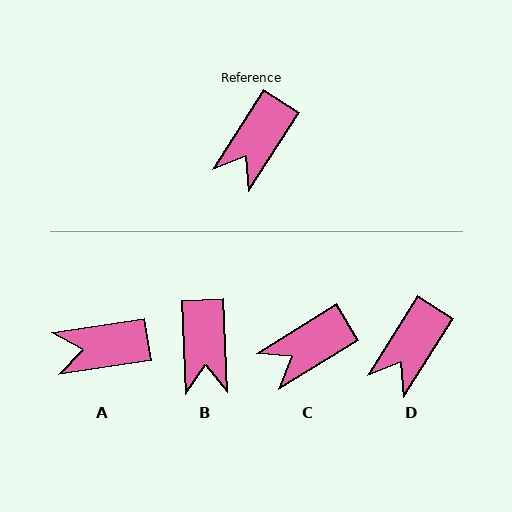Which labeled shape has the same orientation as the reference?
D.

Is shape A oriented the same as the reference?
No, it is off by about 49 degrees.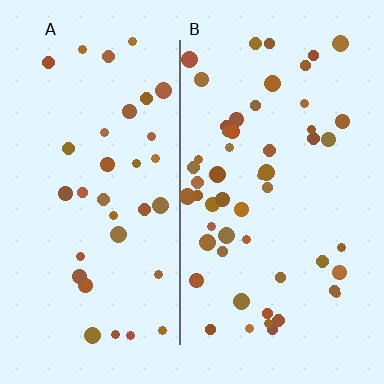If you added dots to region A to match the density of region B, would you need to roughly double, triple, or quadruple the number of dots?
Approximately double.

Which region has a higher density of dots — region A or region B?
B (the right).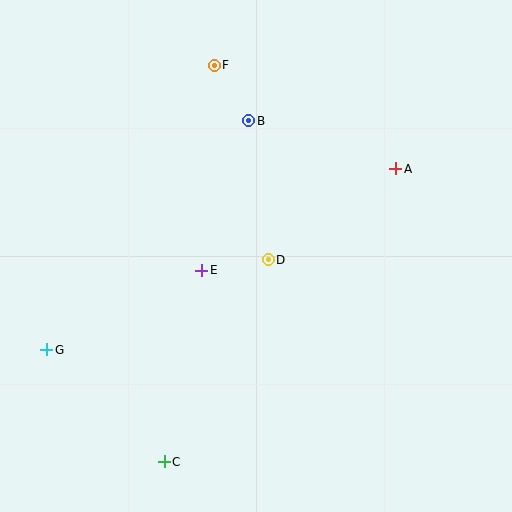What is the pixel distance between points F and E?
The distance between F and E is 205 pixels.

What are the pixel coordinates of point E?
Point E is at (202, 270).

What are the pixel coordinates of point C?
Point C is at (164, 462).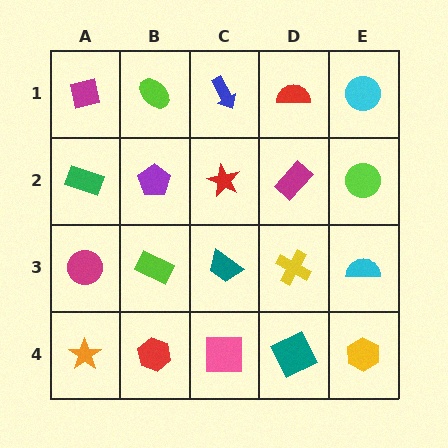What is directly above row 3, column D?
A magenta rectangle.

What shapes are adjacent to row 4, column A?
A magenta circle (row 3, column A), a red hexagon (row 4, column B).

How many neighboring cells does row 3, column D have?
4.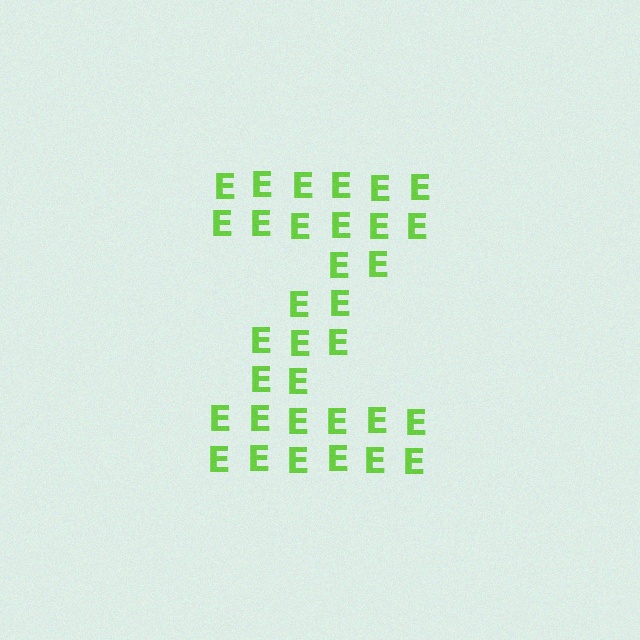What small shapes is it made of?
It is made of small letter E's.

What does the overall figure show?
The overall figure shows the letter Z.